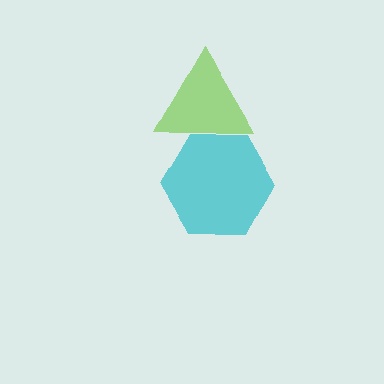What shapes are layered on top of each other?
The layered shapes are: a lime triangle, a cyan hexagon.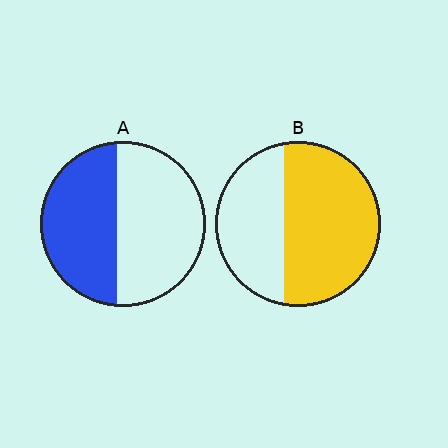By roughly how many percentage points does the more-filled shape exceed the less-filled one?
By roughly 15 percentage points (B over A).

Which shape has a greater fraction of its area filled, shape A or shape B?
Shape B.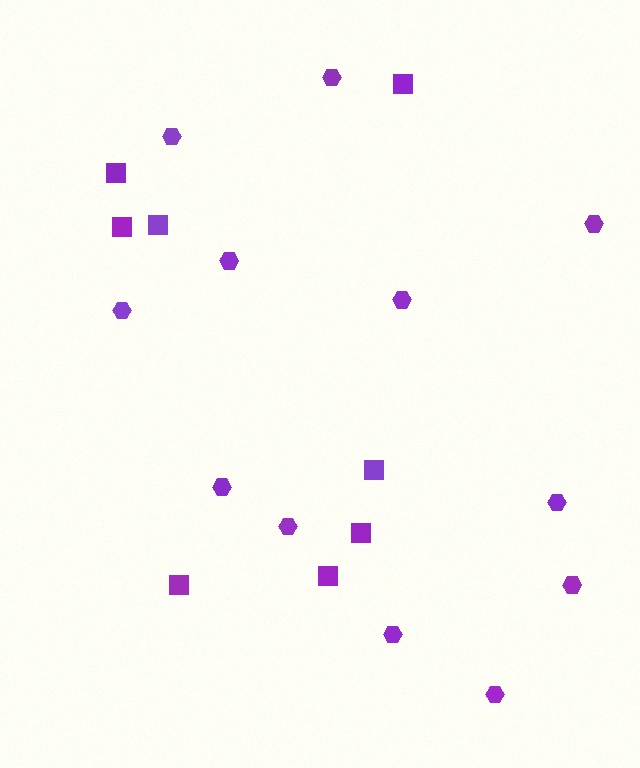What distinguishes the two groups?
There are 2 groups: one group of squares (8) and one group of hexagons (12).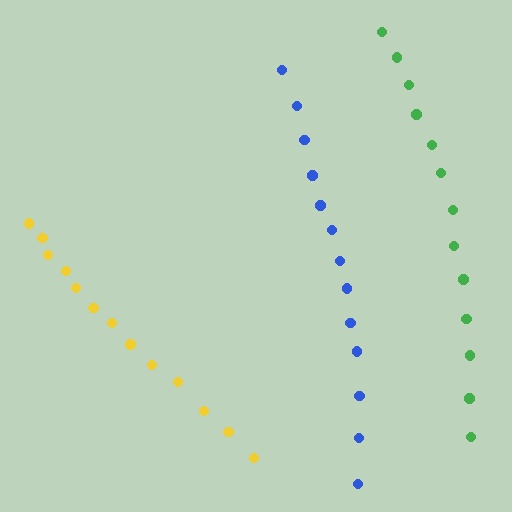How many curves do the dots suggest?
There are 3 distinct paths.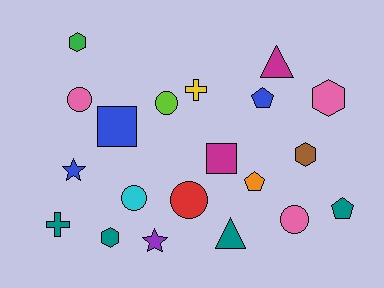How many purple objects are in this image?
There is 1 purple object.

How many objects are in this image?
There are 20 objects.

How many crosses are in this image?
There are 2 crosses.